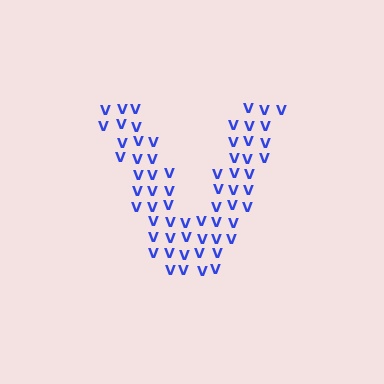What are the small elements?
The small elements are letter V's.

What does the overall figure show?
The overall figure shows the letter V.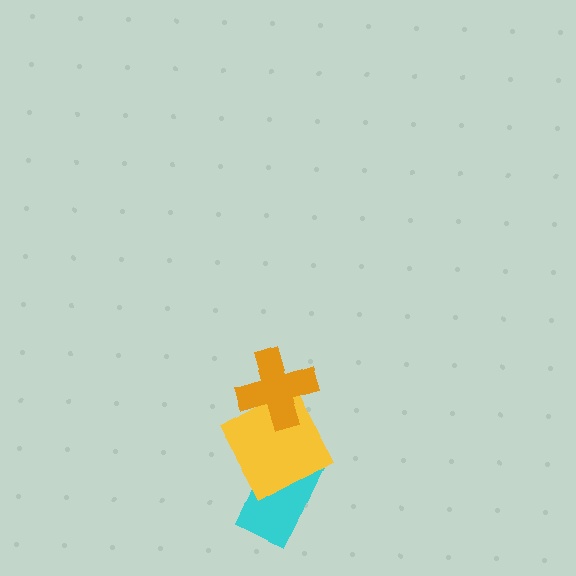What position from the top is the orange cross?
The orange cross is 1st from the top.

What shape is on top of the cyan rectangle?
The yellow square is on top of the cyan rectangle.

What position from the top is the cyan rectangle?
The cyan rectangle is 3rd from the top.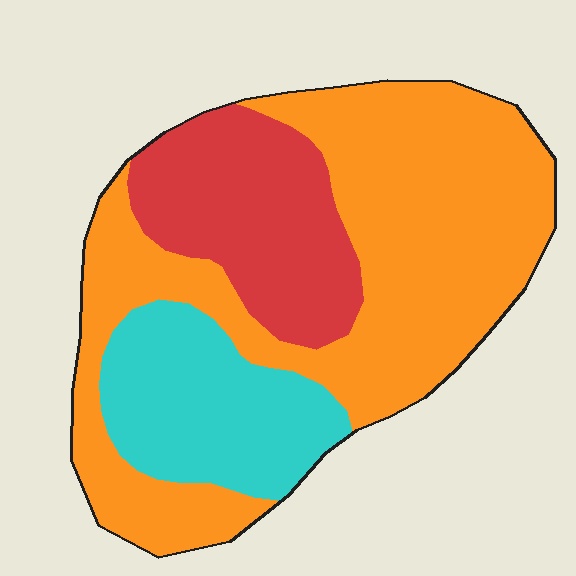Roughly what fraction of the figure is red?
Red covers about 20% of the figure.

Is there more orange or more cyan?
Orange.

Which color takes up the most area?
Orange, at roughly 55%.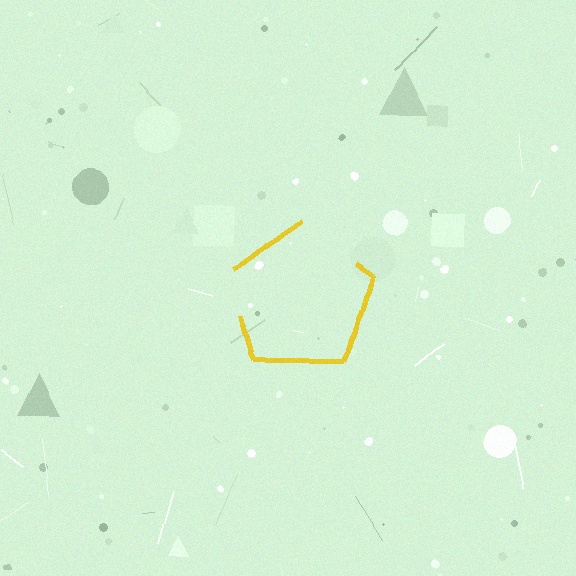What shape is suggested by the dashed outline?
The dashed outline suggests a pentagon.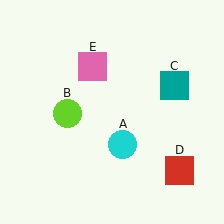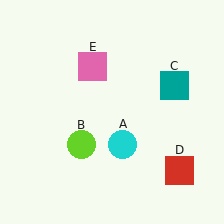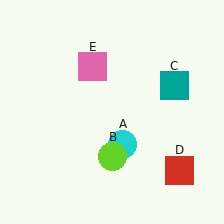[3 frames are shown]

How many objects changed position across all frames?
1 object changed position: lime circle (object B).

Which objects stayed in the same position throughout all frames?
Cyan circle (object A) and teal square (object C) and red square (object D) and pink square (object E) remained stationary.